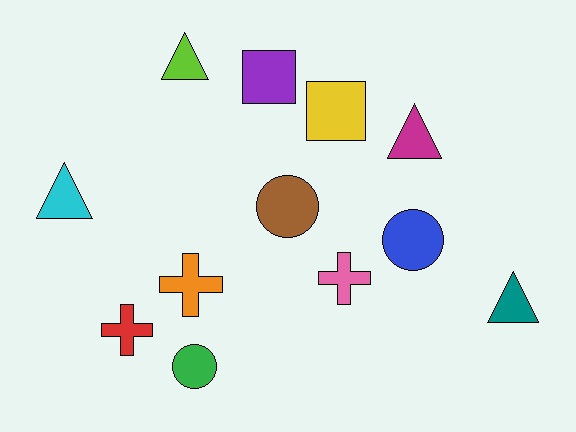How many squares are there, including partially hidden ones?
There are 2 squares.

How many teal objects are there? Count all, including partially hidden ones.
There is 1 teal object.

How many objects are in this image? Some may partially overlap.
There are 12 objects.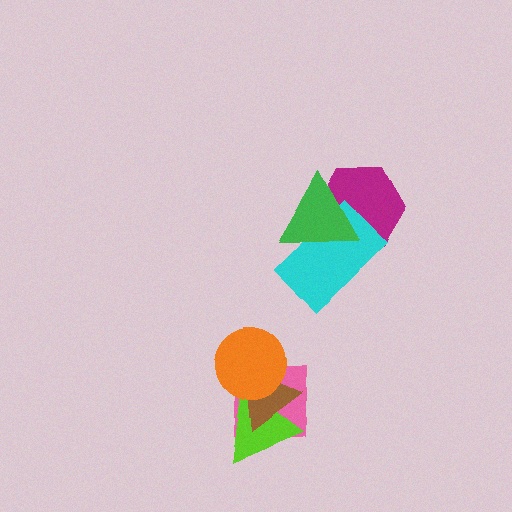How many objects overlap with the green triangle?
2 objects overlap with the green triangle.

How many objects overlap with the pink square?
3 objects overlap with the pink square.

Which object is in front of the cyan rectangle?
The green triangle is in front of the cyan rectangle.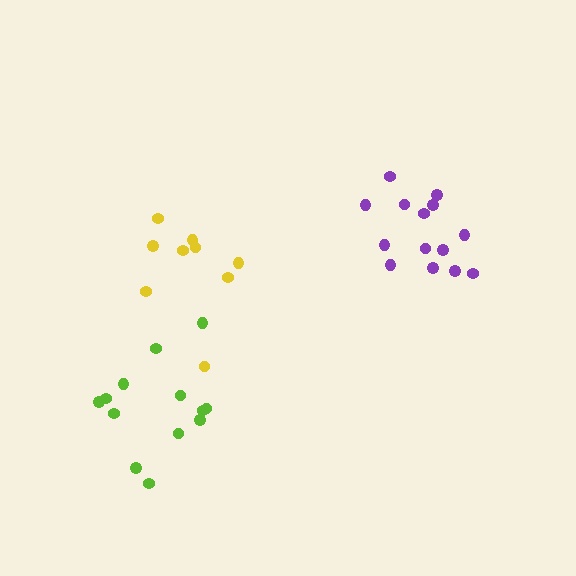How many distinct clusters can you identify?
There are 3 distinct clusters.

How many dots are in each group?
Group 1: 9 dots, Group 2: 13 dots, Group 3: 14 dots (36 total).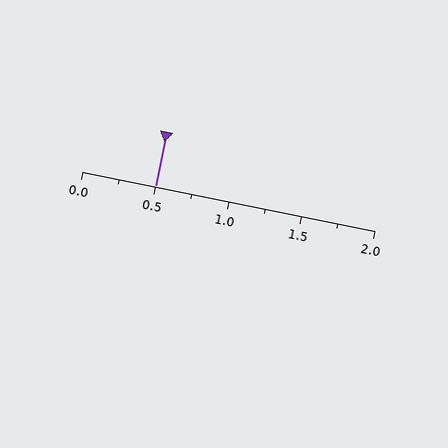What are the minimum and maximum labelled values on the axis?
The axis runs from 0.0 to 2.0.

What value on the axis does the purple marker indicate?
The marker indicates approximately 0.5.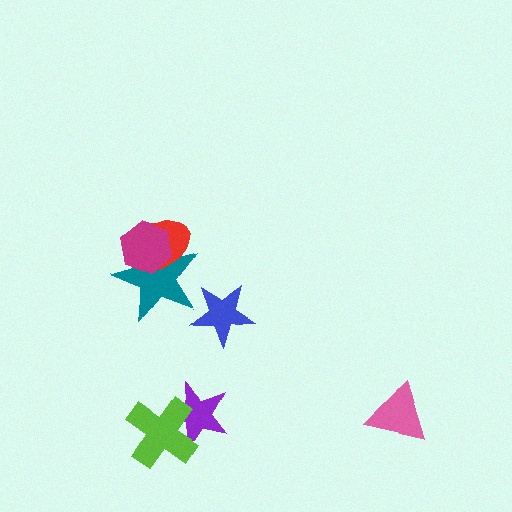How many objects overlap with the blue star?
0 objects overlap with the blue star.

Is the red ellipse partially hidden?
Yes, it is partially covered by another shape.